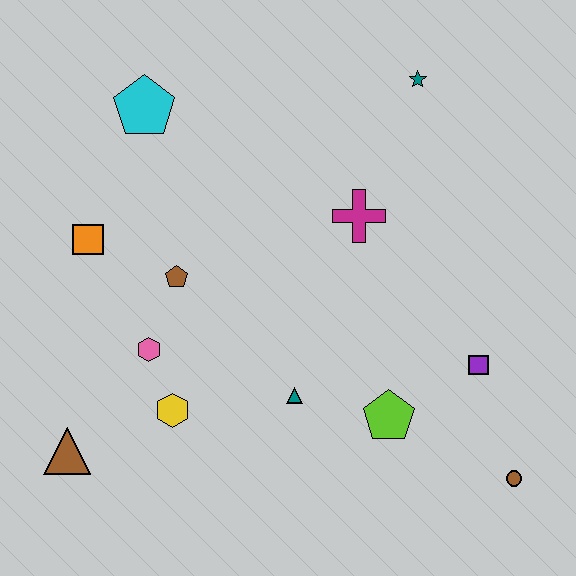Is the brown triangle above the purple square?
No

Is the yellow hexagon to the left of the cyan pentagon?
No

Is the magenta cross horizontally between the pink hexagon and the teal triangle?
No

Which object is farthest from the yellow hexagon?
The teal star is farthest from the yellow hexagon.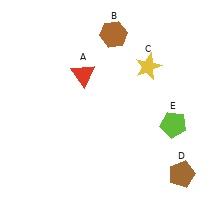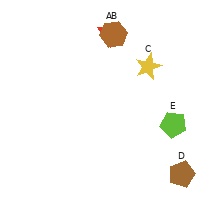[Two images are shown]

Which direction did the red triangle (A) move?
The red triangle (A) moved up.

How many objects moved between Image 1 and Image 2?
1 object moved between the two images.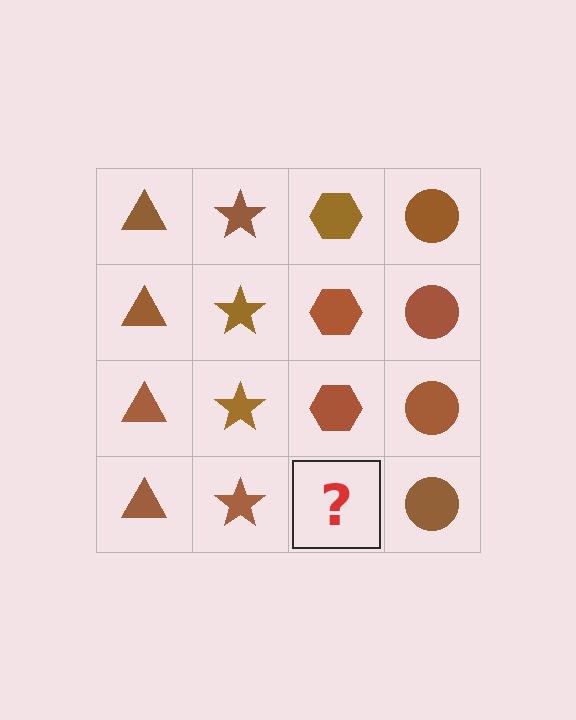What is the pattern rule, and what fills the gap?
The rule is that each column has a consistent shape. The gap should be filled with a brown hexagon.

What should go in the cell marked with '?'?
The missing cell should contain a brown hexagon.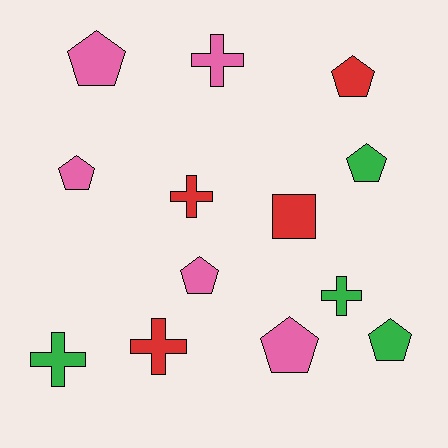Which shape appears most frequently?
Pentagon, with 7 objects.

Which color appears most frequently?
Pink, with 5 objects.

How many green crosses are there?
There are 2 green crosses.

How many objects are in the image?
There are 13 objects.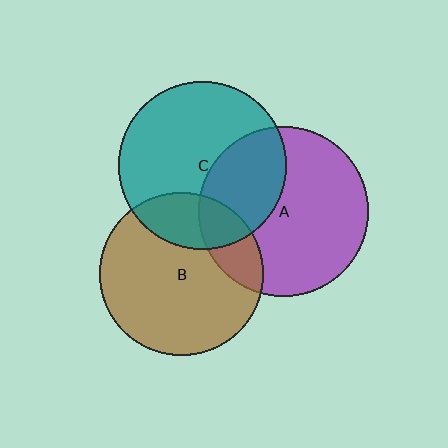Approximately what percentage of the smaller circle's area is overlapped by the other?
Approximately 25%.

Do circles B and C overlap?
Yes.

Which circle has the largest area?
Circle A (purple).